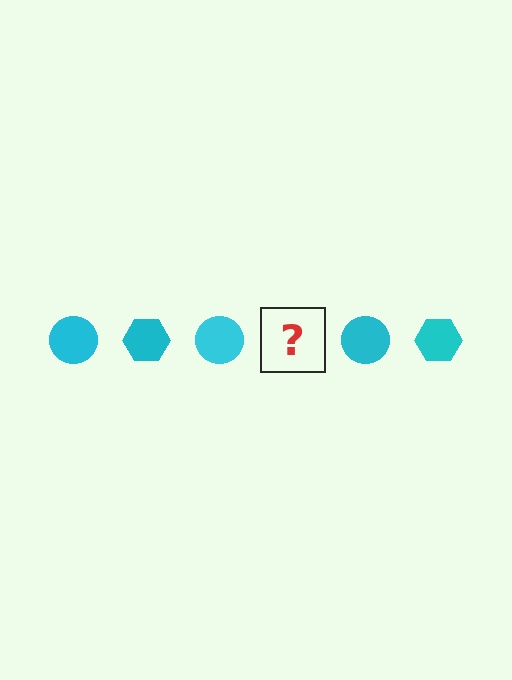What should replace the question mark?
The question mark should be replaced with a cyan hexagon.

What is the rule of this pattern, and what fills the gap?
The rule is that the pattern cycles through circle, hexagon shapes in cyan. The gap should be filled with a cyan hexagon.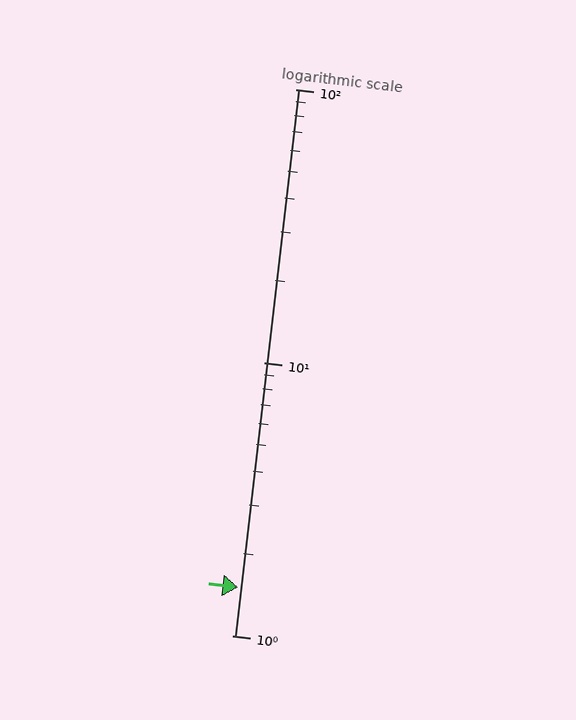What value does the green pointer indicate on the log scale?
The pointer indicates approximately 1.5.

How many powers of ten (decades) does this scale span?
The scale spans 2 decades, from 1 to 100.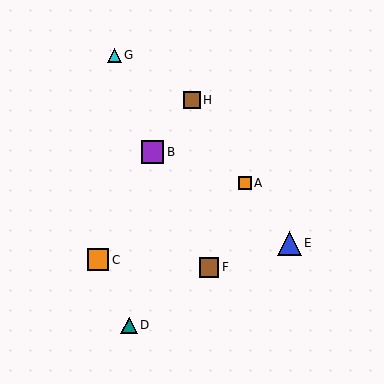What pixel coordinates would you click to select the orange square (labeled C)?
Click at (98, 260) to select the orange square C.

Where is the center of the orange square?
The center of the orange square is at (98, 260).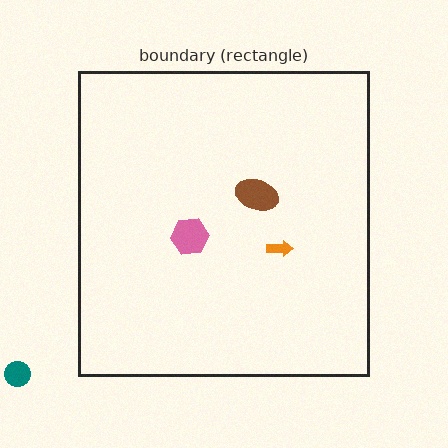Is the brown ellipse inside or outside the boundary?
Inside.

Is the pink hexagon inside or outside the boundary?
Inside.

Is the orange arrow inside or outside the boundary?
Inside.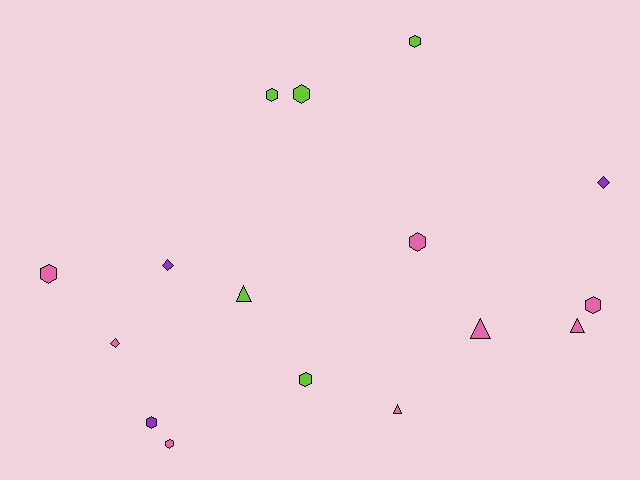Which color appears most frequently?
Pink, with 8 objects.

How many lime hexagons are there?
There are 4 lime hexagons.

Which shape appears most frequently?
Hexagon, with 9 objects.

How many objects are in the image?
There are 16 objects.